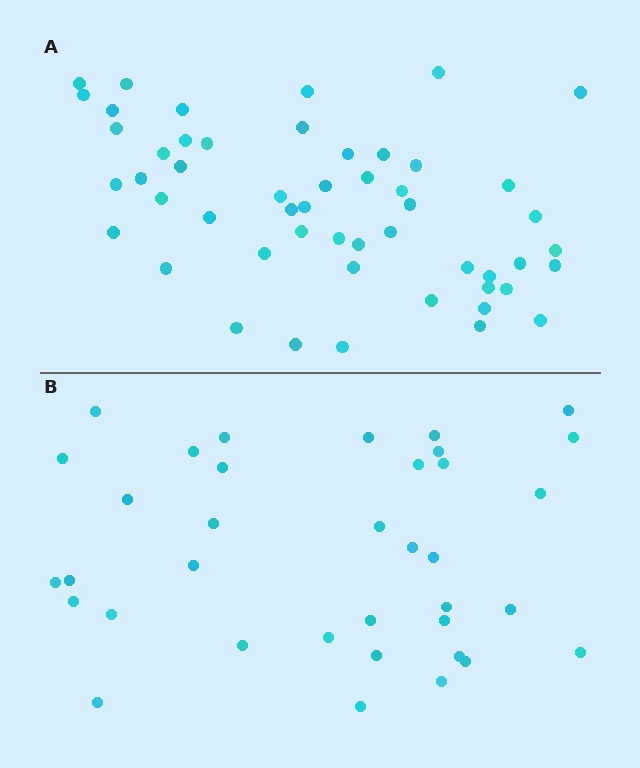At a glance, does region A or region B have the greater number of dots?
Region A (the top region) has more dots.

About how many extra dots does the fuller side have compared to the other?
Region A has approximately 15 more dots than region B.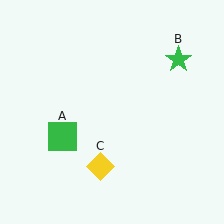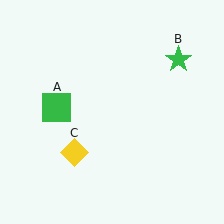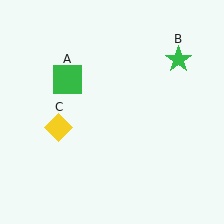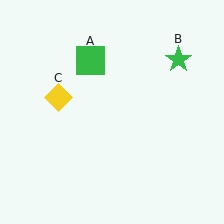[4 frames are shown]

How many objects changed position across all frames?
2 objects changed position: green square (object A), yellow diamond (object C).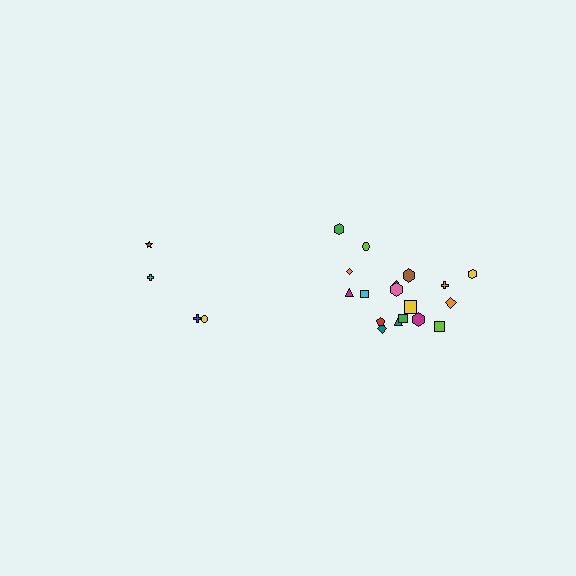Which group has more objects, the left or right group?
The right group.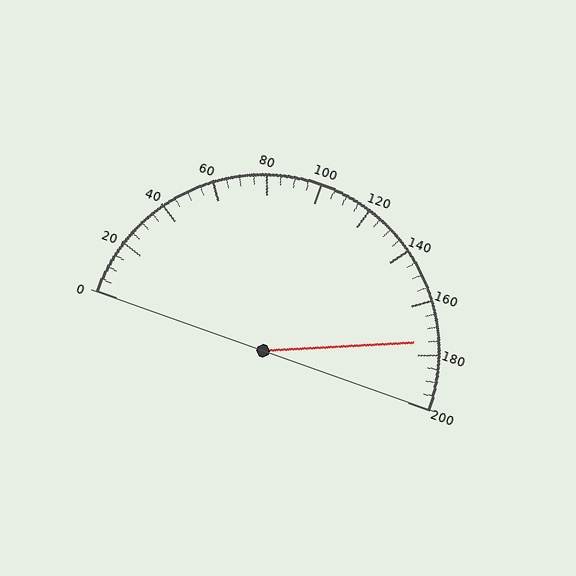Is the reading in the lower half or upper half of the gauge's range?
The reading is in the upper half of the range (0 to 200).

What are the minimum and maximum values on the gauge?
The gauge ranges from 0 to 200.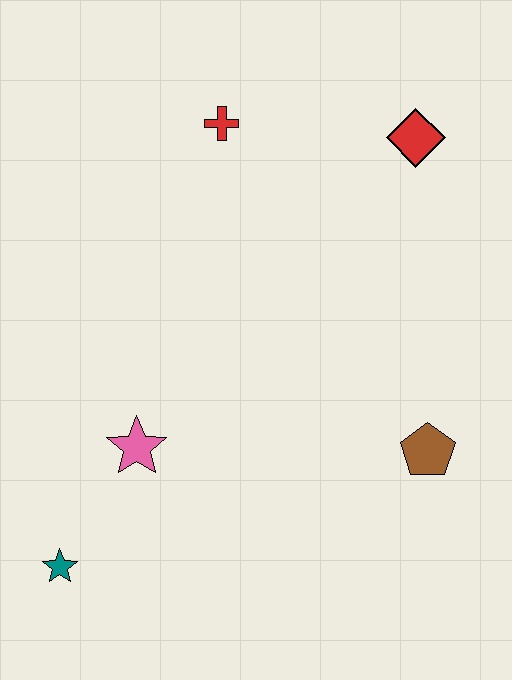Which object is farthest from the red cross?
The teal star is farthest from the red cross.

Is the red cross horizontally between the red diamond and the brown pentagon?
No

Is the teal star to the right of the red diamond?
No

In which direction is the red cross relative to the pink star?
The red cross is above the pink star.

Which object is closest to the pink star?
The teal star is closest to the pink star.